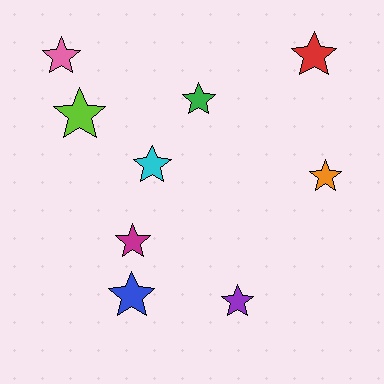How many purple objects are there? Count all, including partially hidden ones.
There is 1 purple object.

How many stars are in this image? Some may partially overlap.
There are 9 stars.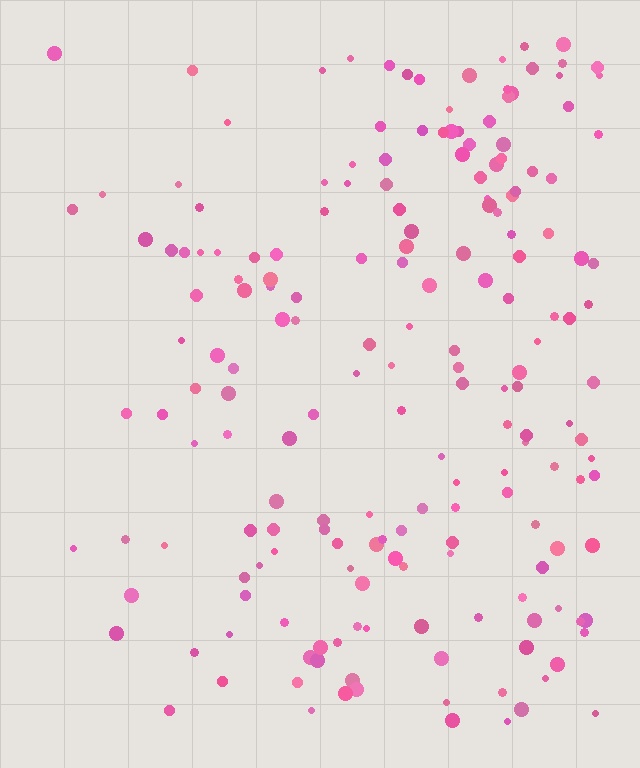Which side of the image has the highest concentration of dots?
The right.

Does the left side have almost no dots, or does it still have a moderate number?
Still a moderate number, just noticeably fewer than the right.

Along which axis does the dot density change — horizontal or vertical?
Horizontal.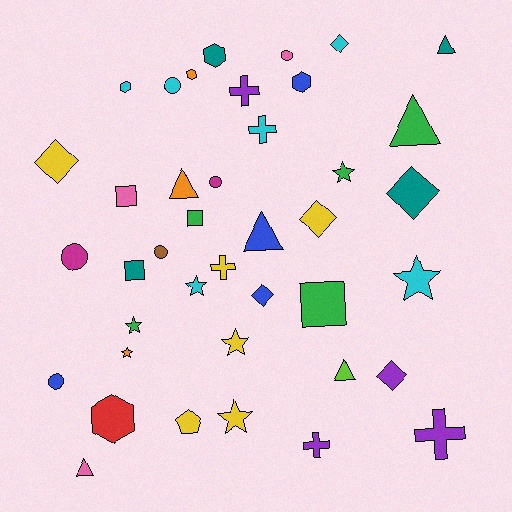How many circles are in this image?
There are 6 circles.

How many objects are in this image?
There are 40 objects.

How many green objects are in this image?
There are 5 green objects.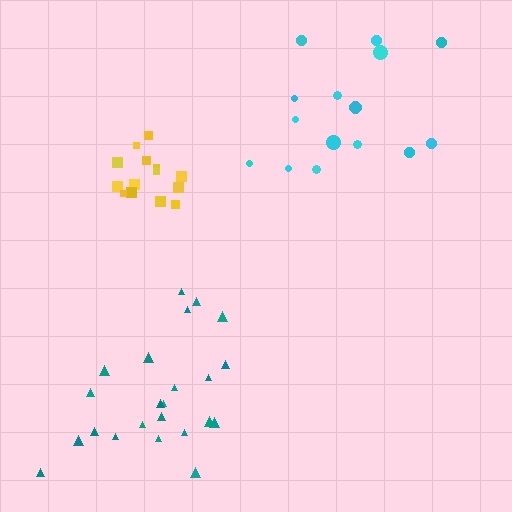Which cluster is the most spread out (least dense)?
Cyan.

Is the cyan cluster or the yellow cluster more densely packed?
Yellow.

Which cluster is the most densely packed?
Yellow.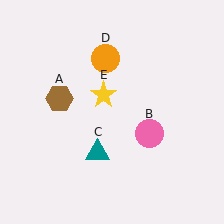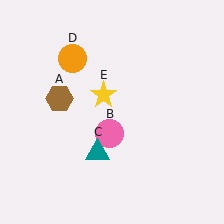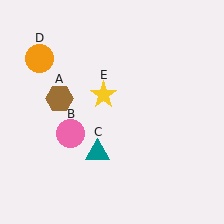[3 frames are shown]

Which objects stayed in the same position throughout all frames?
Brown hexagon (object A) and teal triangle (object C) and yellow star (object E) remained stationary.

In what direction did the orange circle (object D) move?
The orange circle (object D) moved left.